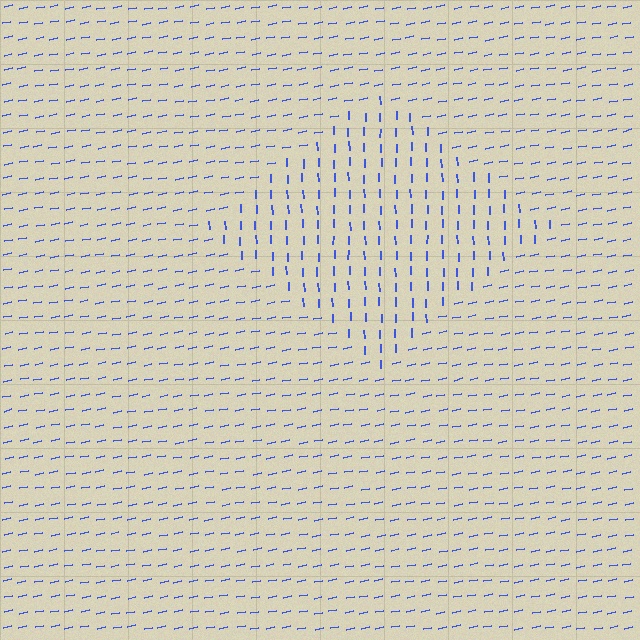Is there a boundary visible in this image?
Yes, there is a texture boundary formed by a change in line orientation.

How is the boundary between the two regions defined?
The boundary is defined purely by a change in line orientation (approximately 80 degrees difference). All lines are the same color and thickness.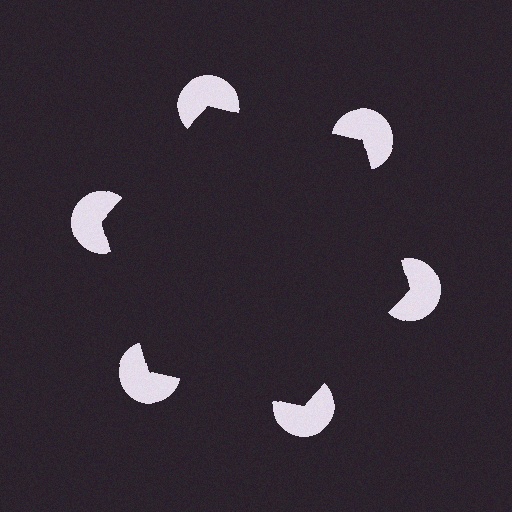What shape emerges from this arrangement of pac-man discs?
An illusory hexagon — its edges are inferred from the aligned wedge cuts in the pac-man discs, not physically drawn.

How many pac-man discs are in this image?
There are 6 — one at each vertex of the illusory hexagon.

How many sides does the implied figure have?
6 sides.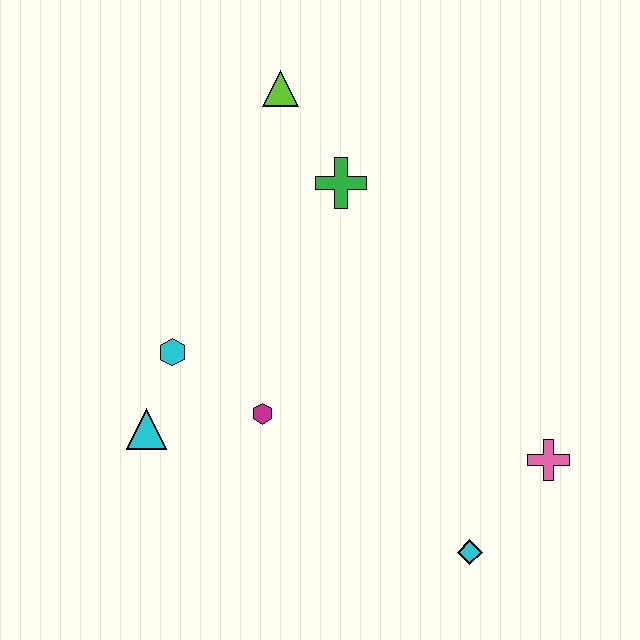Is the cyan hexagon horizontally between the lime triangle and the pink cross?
No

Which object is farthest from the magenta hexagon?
The lime triangle is farthest from the magenta hexagon.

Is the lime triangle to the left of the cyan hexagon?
No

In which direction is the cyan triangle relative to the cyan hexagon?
The cyan triangle is below the cyan hexagon.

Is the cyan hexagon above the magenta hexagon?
Yes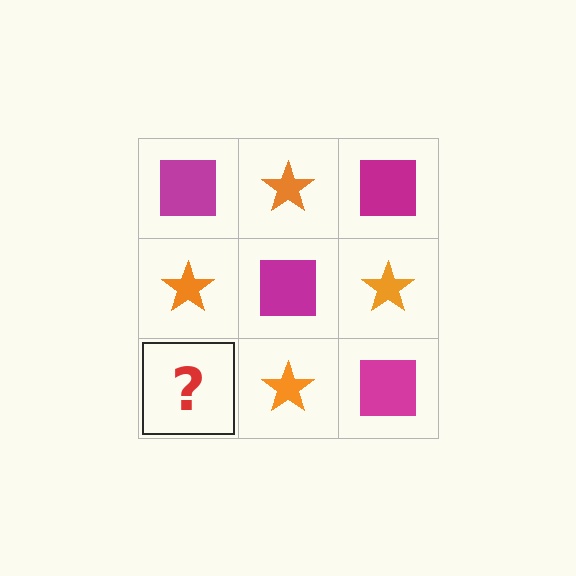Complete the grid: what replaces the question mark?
The question mark should be replaced with a magenta square.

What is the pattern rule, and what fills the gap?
The rule is that it alternates magenta square and orange star in a checkerboard pattern. The gap should be filled with a magenta square.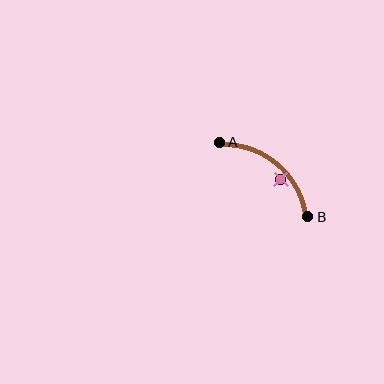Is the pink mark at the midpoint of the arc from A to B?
No — the pink mark does not lie on the arc at all. It sits slightly inside the curve.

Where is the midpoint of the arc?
The arc midpoint is the point on the curve farthest from the straight line joining A and B. It sits above and to the right of that line.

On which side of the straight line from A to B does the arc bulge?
The arc bulges above and to the right of the straight line connecting A and B.